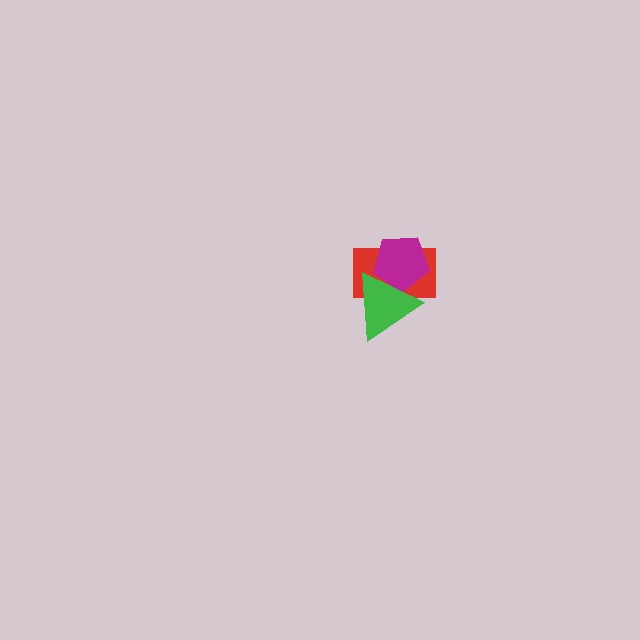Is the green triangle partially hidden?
No, no other shape covers it.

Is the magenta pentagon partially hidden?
Yes, it is partially covered by another shape.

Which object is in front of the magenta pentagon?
The green triangle is in front of the magenta pentagon.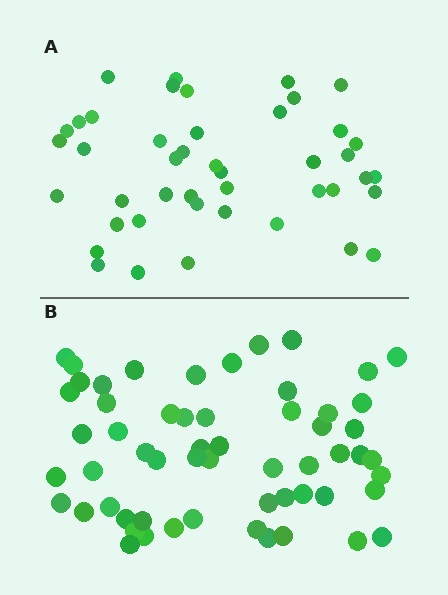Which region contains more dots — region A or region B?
Region B (the bottom region) has more dots.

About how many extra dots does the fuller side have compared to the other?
Region B has approximately 15 more dots than region A.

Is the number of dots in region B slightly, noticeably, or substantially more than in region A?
Region B has noticeably more, but not dramatically so. The ratio is roughly 1.3 to 1.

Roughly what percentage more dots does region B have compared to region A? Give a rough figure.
About 30% more.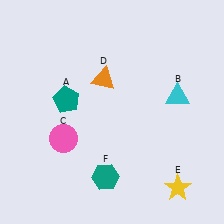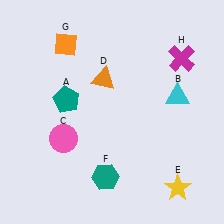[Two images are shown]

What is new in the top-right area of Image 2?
A magenta cross (H) was added in the top-right area of Image 2.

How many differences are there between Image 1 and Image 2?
There are 2 differences between the two images.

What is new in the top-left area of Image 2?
An orange diamond (G) was added in the top-left area of Image 2.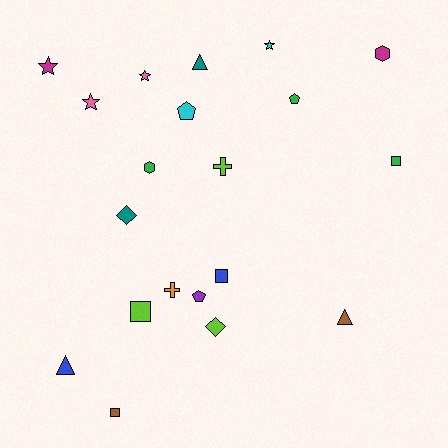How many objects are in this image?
There are 20 objects.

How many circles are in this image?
There are no circles.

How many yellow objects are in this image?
There are no yellow objects.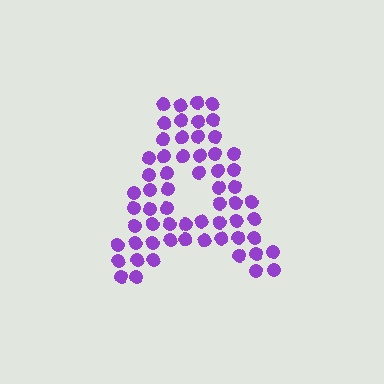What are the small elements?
The small elements are circles.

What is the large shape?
The large shape is the letter A.